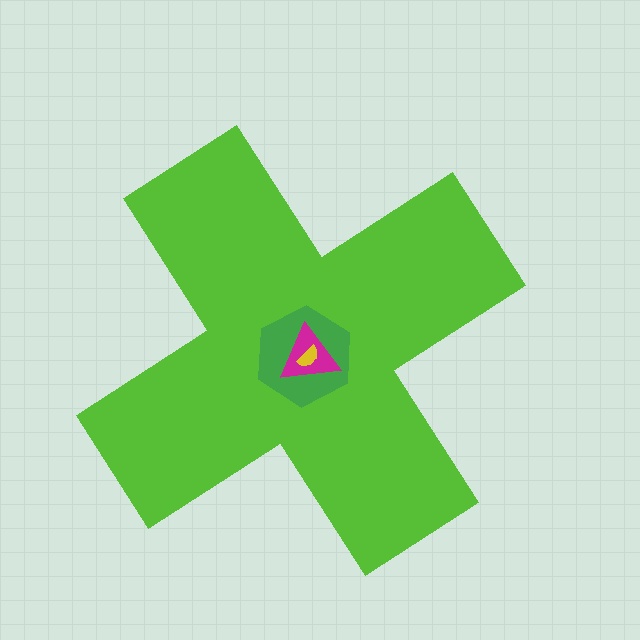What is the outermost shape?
The lime cross.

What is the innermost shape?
The yellow semicircle.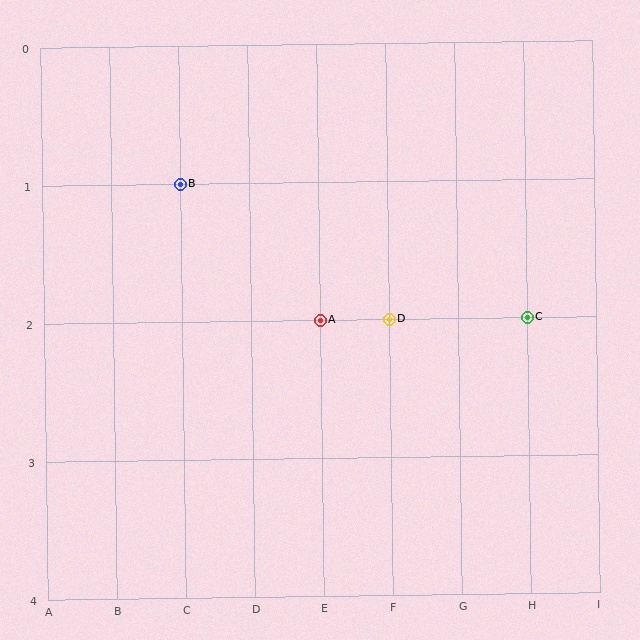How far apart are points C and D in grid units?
Points C and D are 2 columns apart.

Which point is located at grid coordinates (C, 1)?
Point B is at (C, 1).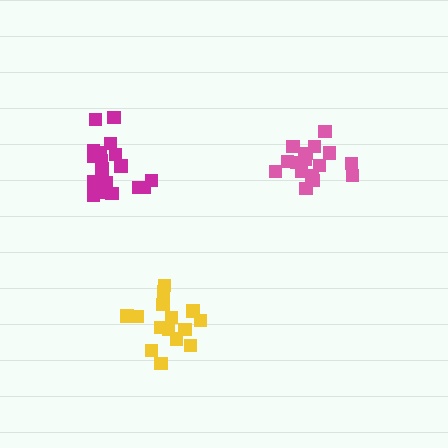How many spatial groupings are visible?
There are 3 spatial groupings.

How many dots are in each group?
Group 1: 16 dots, Group 2: 17 dots, Group 3: 19 dots (52 total).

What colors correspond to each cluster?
The clusters are colored: pink, yellow, magenta.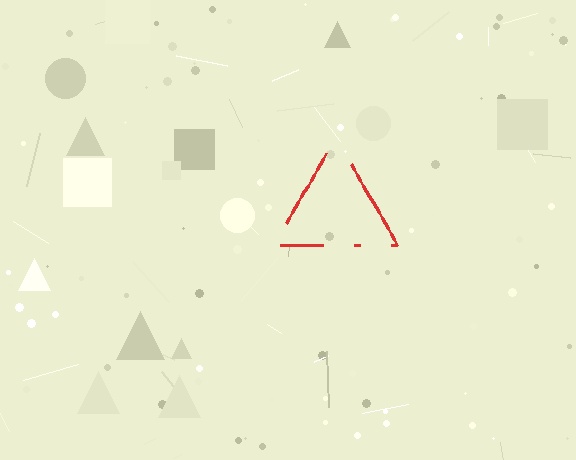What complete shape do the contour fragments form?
The contour fragments form a triangle.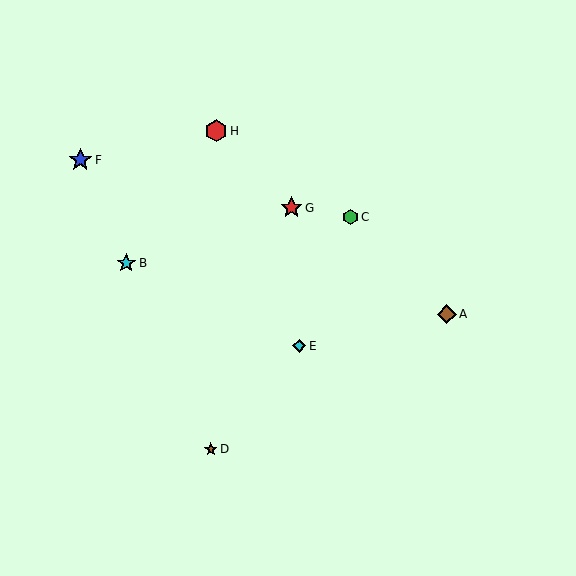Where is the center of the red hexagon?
The center of the red hexagon is at (216, 131).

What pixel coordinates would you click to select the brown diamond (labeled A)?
Click at (447, 314) to select the brown diamond A.